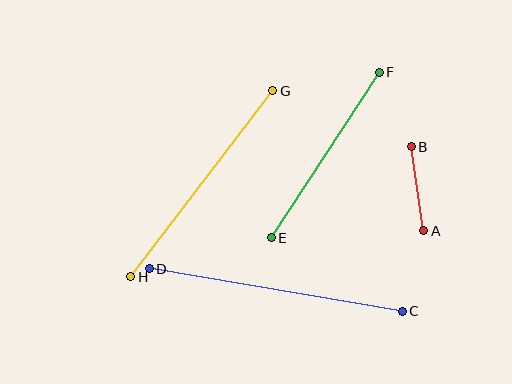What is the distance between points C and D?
The distance is approximately 256 pixels.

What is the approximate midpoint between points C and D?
The midpoint is at approximately (276, 290) pixels.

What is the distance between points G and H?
The distance is approximately 234 pixels.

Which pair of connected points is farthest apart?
Points C and D are farthest apart.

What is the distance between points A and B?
The distance is approximately 85 pixels.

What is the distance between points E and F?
The distance is approximately 198 pixels.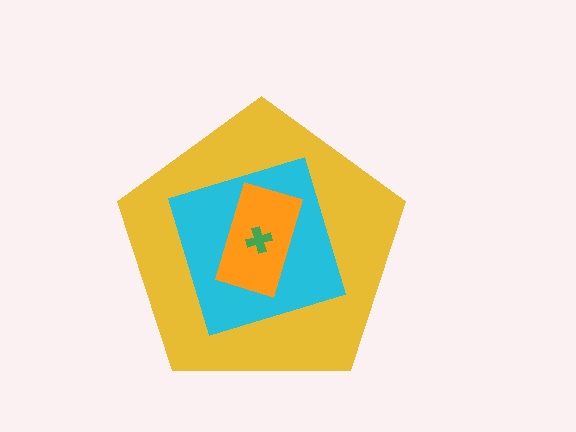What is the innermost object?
The green cross.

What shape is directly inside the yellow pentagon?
The cyan diamond.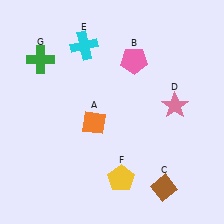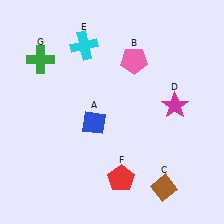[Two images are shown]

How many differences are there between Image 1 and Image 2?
There are 3 differences between the two images.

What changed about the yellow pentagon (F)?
In Image 1, F is yellow. In Image 2, it changed to red.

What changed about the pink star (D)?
In Image 1, D is pink. In Image 2, it changed to magenta.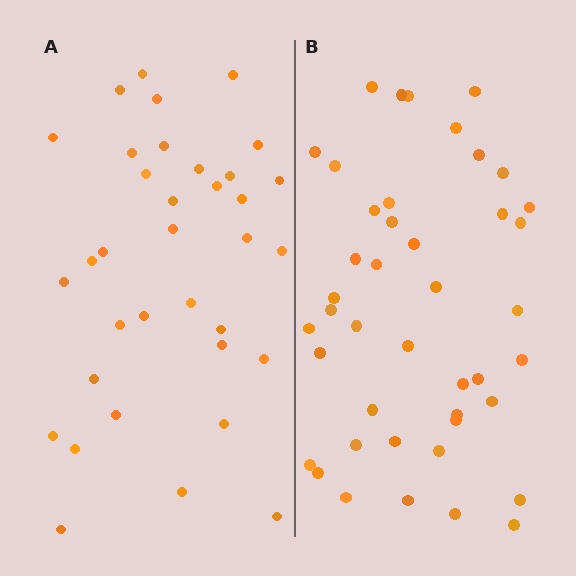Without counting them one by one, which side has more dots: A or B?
Region B (the right region) has more dots.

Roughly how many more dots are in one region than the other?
Region B has roughly 8 or so more dots than region A.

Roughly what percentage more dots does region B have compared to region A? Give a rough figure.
About 25% more.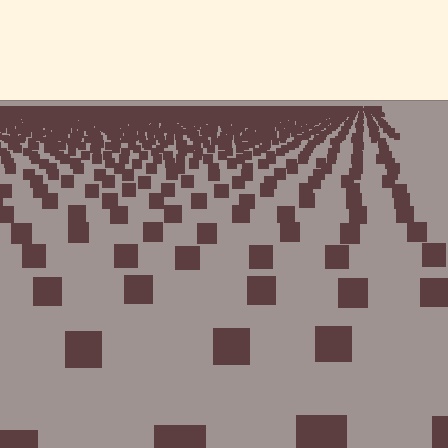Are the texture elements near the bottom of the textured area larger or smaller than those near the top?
Larger. Near the bottom, elements are closer to the viewer and appear at a bigger on-screen size.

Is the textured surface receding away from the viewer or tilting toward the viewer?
The surface is receding away from the viewer. Texture elements get smaller and denser toward the top.